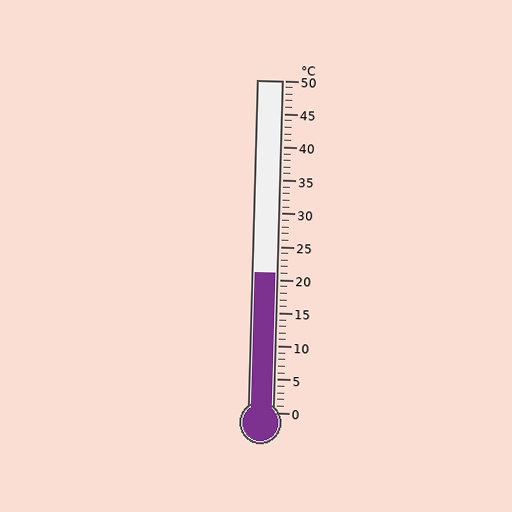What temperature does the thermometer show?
The thermometer shows approximately 21°C.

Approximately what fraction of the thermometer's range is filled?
The thermometer is filled to approximately 40% of its range.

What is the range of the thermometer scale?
The thermometer scale ranges from 0°C to 50°C.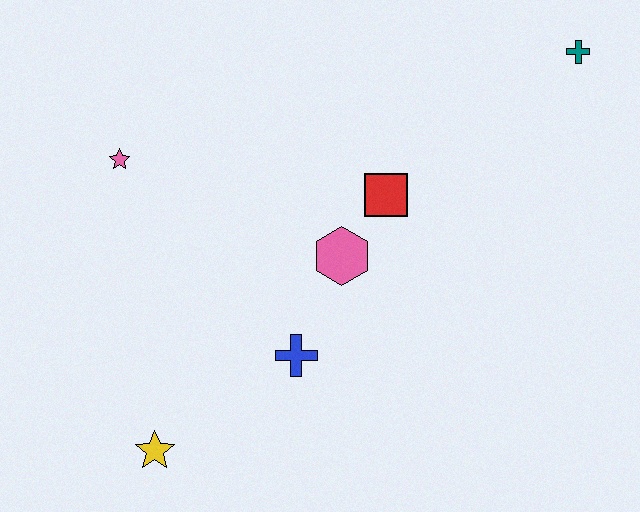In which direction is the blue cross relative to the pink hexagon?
The blue cross is below the pink hexagon.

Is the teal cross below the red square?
No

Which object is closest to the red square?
The pink hexagon is closest to the red square.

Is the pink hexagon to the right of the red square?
No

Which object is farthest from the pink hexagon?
The teal cross is farthest from the pink hexagon.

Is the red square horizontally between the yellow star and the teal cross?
Yes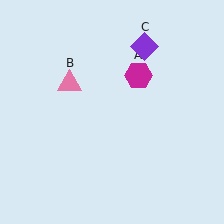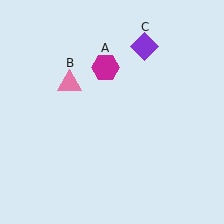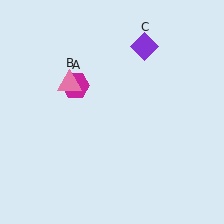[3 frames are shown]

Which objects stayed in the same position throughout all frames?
Pink triangle (object B) and purple diamond (object C) remained stationary.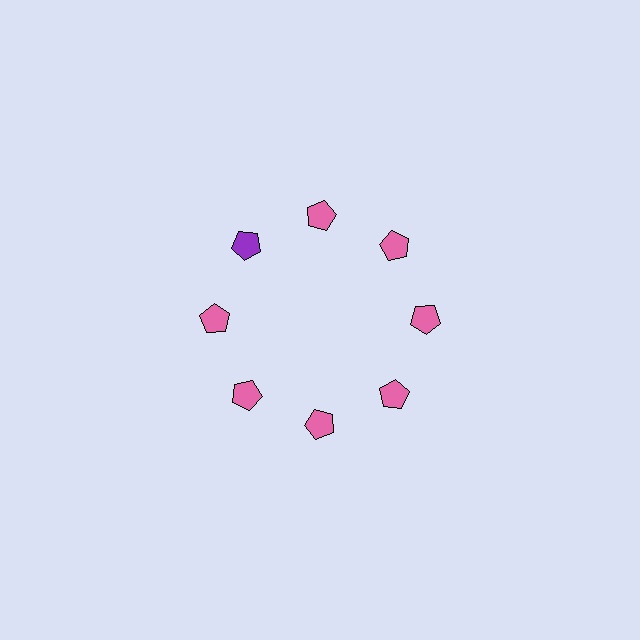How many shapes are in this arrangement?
There are 8 shapes arranged in a ring pattern.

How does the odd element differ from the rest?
It has a different color: purple instead of pink.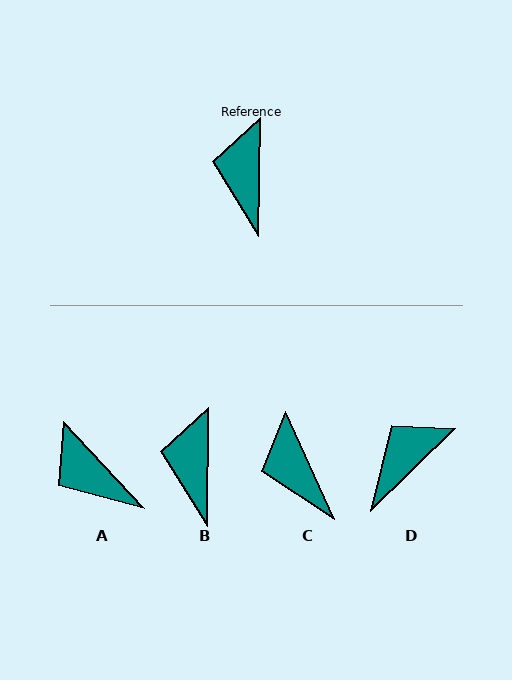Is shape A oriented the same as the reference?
No, it is off by about 43 degrees.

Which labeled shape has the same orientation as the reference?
B.